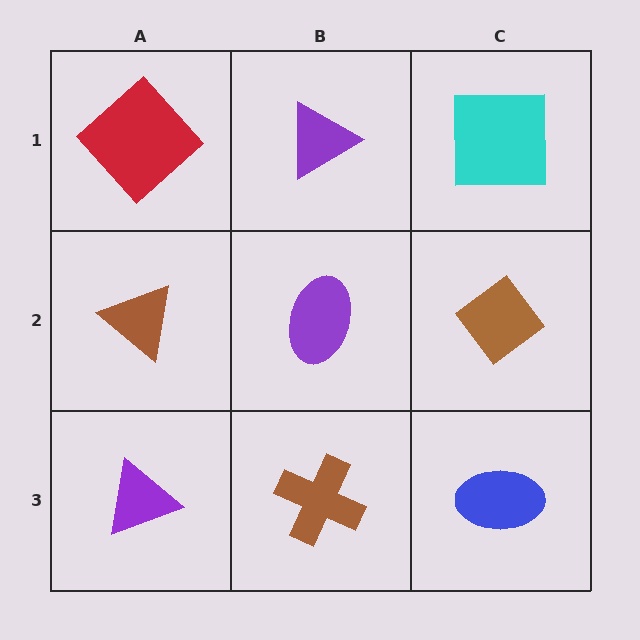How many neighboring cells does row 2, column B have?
4.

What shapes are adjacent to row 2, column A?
A red diamond (row 1, column A), a purple triangle (row 3, column A), a purple ellipse (row 2, column B).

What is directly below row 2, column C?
A blue ellipse.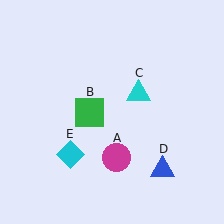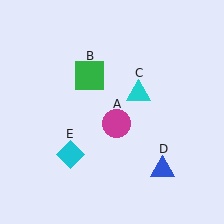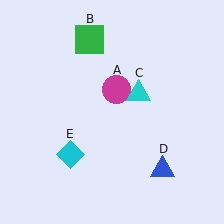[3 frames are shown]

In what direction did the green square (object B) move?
The green square (object B) moved up.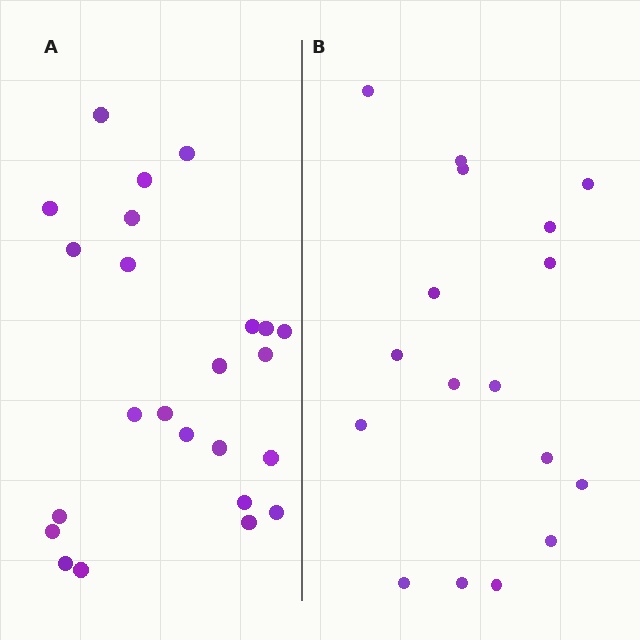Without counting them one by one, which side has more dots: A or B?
Region A (the left region) has more dots.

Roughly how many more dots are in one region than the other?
Region A has roughly 8 or so more dots than region B.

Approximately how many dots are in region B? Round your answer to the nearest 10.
About 20 dots. (The exact count is 17, which rounds to 20.)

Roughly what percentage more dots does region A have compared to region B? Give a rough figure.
About 40% more.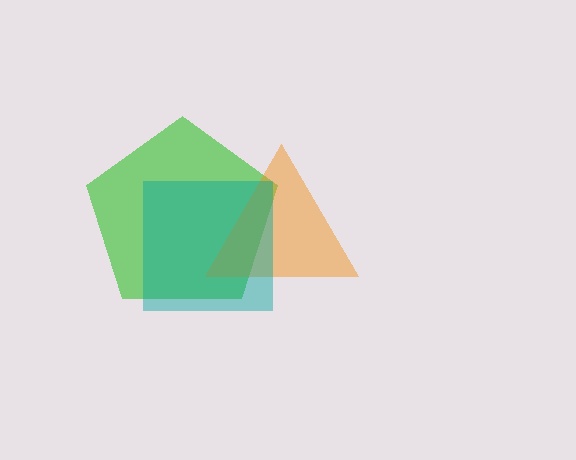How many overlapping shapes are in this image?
There are 3 overlapping shapes in the image.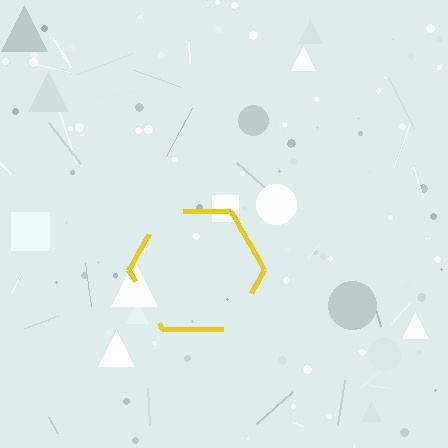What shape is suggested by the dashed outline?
The dashed outline suggests a hexagon.